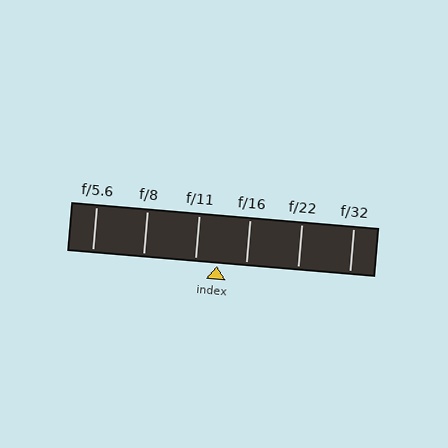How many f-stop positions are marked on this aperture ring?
There are 6 f-stop positions marked.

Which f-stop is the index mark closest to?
The index mark is closest to f/11.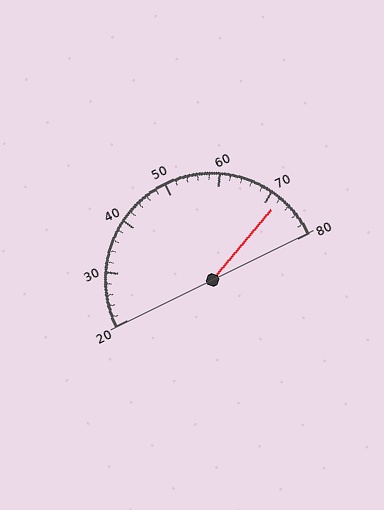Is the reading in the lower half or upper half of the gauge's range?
The reading is in the upper half of the range (20 to 80).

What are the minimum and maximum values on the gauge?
The gauge ranges from 20 to 80.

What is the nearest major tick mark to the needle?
The nearest major tick mark is 70.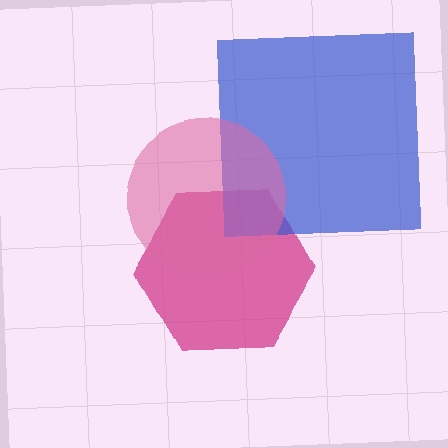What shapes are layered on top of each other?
The layered shapes are: a magenta hexagon, a blue square, a pink circle.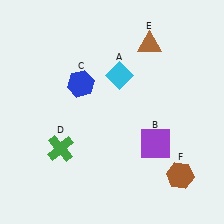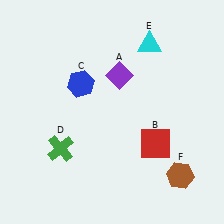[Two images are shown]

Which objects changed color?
A changed from cyan to purple. B changed from purple to red. E changed from brown to cyan.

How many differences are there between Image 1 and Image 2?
There are 3 differences between the two images.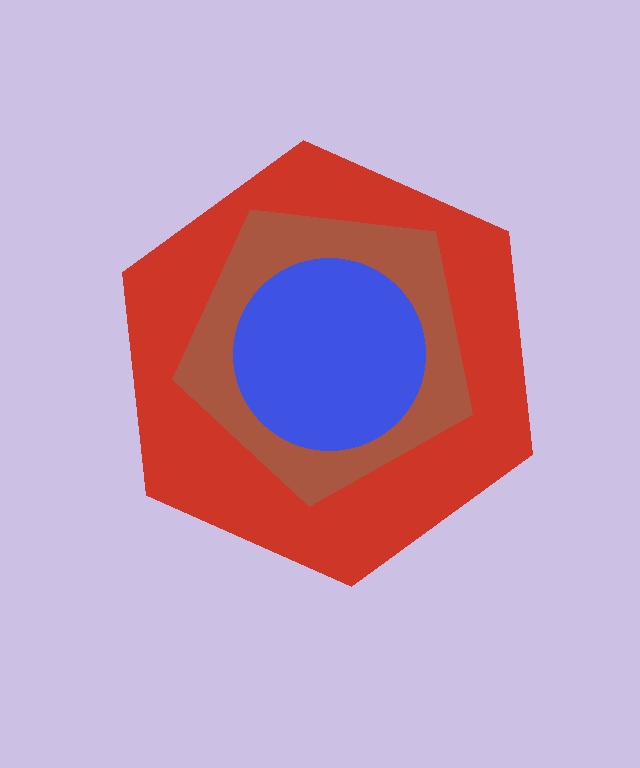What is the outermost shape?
The red hexagon.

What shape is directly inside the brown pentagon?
The blue circle.